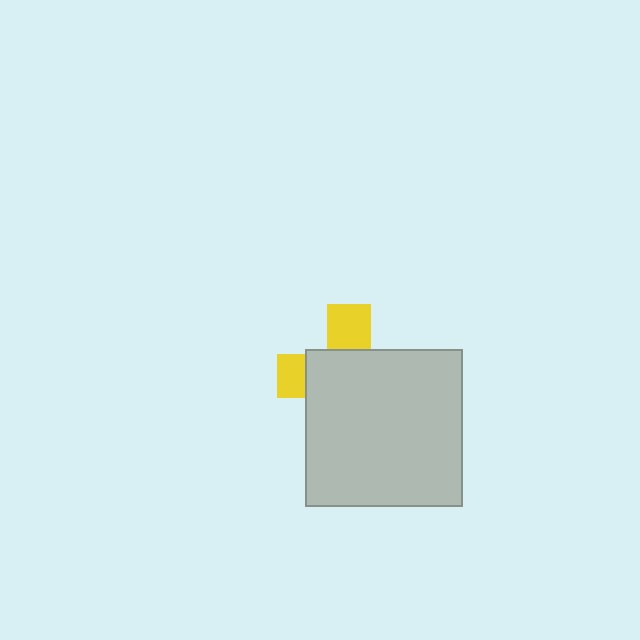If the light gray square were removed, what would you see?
You would see the complete yellow cross.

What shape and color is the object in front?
The object in front is a light gray square.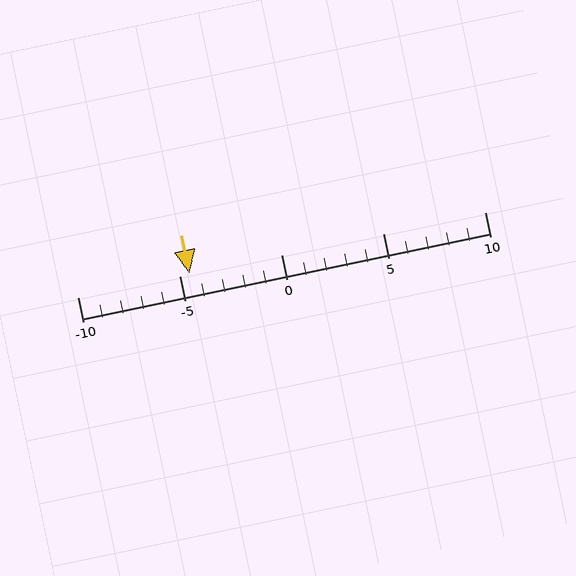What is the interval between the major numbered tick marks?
The major tick marks are spaced 5 units apart.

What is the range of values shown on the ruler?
The ruler shows values from -10 to 10.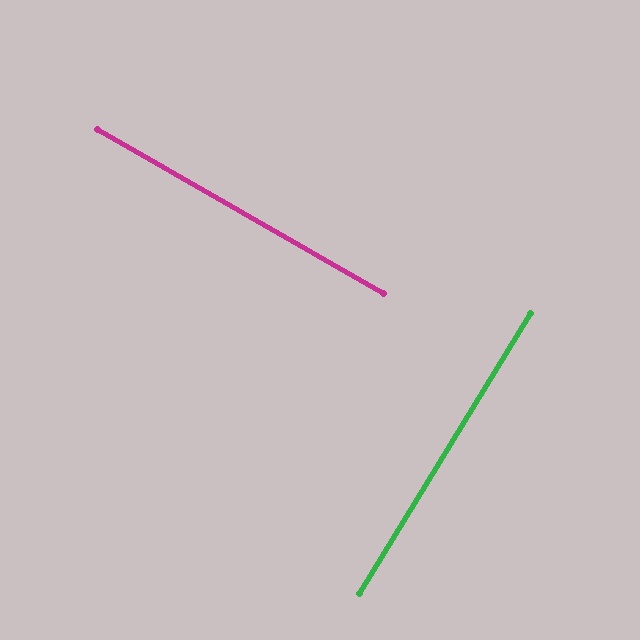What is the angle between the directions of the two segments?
Approximately 88 degrees.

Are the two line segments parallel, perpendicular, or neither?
Perpendicular — they meet at approximately 88°.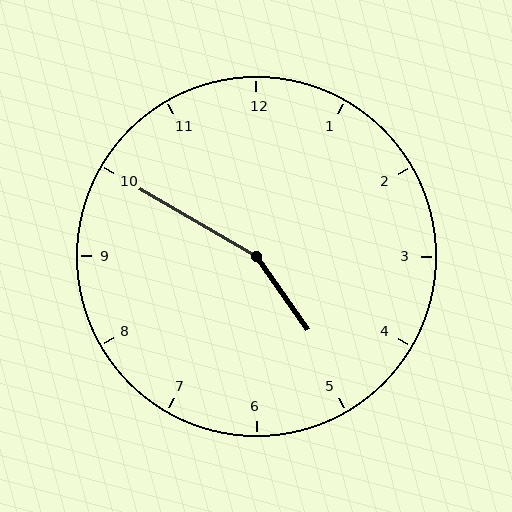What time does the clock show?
4:50.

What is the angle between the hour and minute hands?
Approximately 155 degrees.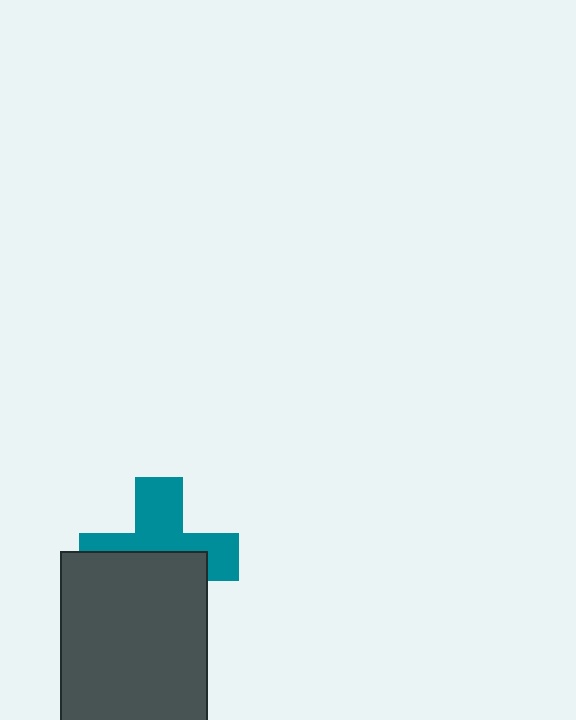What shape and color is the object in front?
The object in front is a dark gray rectangle.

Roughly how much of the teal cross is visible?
About half of it is visible (roughly 50%).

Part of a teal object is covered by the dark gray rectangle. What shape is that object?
It is a cross.